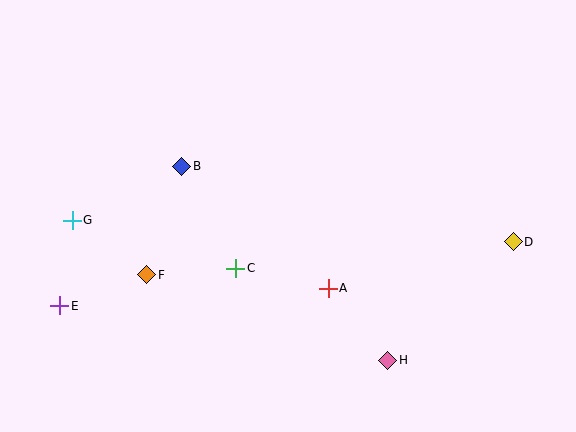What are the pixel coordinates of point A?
Point A is at (328, 288).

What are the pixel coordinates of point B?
Point B is at (182, 166).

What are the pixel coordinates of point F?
Point F is at (147, 275).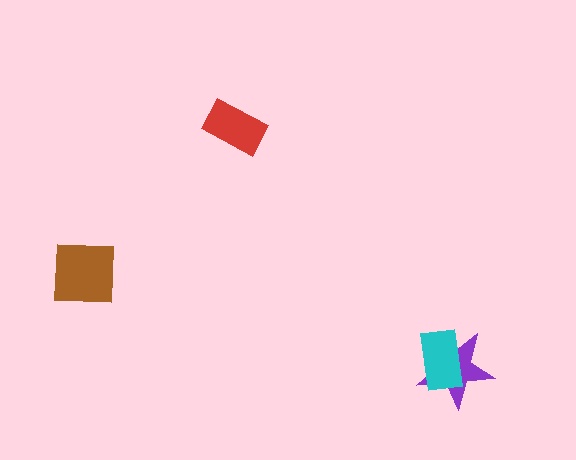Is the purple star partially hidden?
Yes, it is partially covered by another shape.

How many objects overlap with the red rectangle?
0 objects overlap with the red rectangle.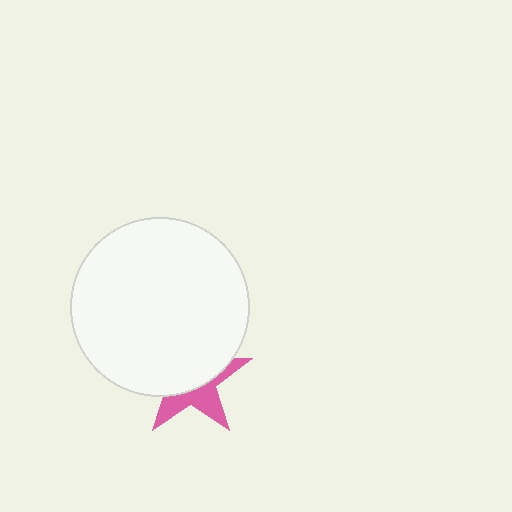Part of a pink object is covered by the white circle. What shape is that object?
It is a star.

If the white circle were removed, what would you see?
You would see the complete pink star.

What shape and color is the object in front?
The object in front is a white circle.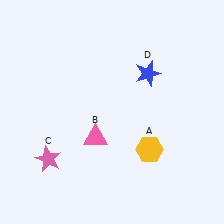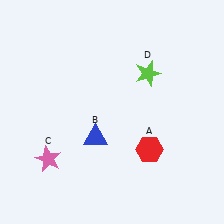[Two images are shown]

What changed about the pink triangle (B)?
In Image 1, B is pink. In Image 2, it changed to blue.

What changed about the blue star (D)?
In Image 1, D is blue. In Image 2, it changed to lime.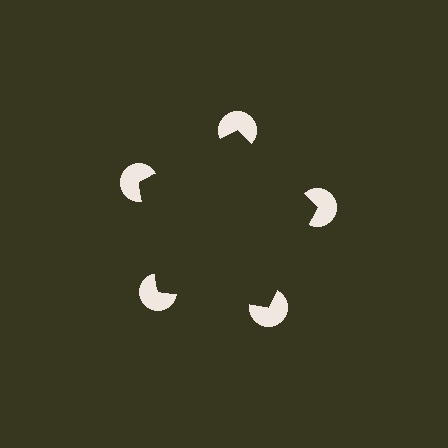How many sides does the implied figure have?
5 sides.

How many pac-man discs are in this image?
There are 5 — one at each vertex of the illusory pentagon.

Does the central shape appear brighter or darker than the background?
It typically appears slightly darker than the background, even though no actual brightness change is drawn.